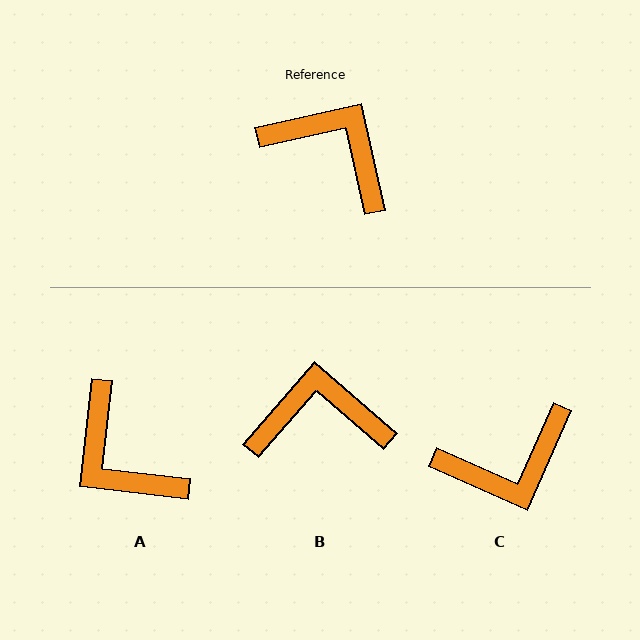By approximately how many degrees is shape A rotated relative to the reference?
Approximately 161 degrees counter-clockwise.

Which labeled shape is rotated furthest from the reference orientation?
A, about 161 degrees away.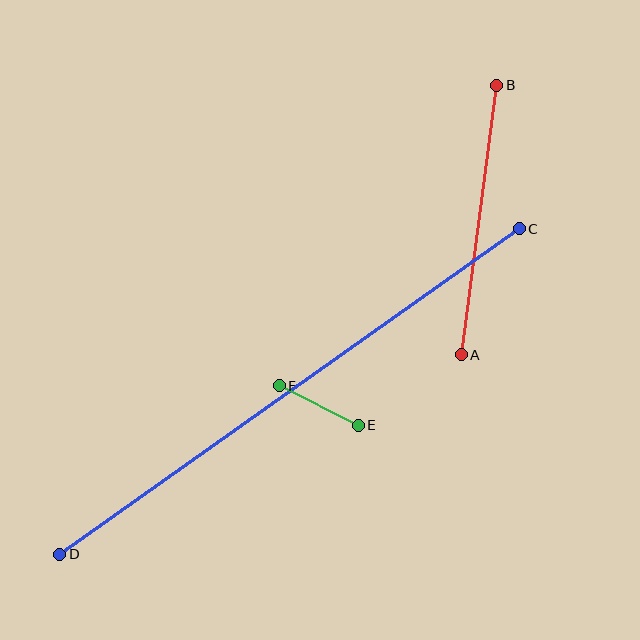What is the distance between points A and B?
The distance is approximately 272 pixels.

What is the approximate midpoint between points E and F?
The midpoint is at approximately (319, 406) pixels.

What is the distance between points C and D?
The distance is approximately 564 pixels.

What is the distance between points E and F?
The distance is approximately 88 pixels.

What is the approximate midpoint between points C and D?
The midpoint is at approximately (290, 392) pixels.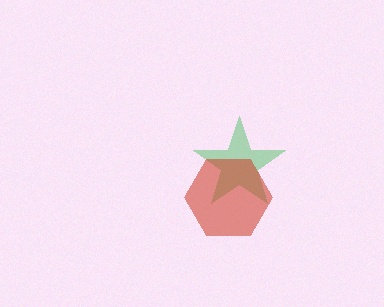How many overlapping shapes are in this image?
There are 2 overlapping shapes in the image.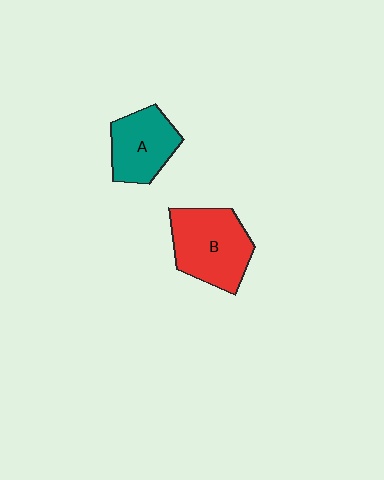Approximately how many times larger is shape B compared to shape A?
Approximately 1.3 times.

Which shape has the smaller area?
Shape A (teal).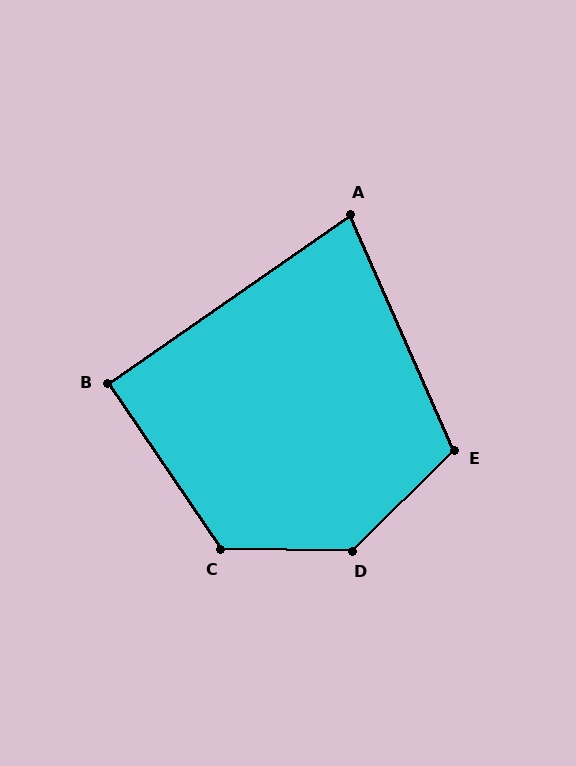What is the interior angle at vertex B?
Approximately 91 degrees (approximately right).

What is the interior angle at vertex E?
Approximately 111 degrees (obtuse).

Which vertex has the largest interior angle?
D, at approximately 135 degrees.